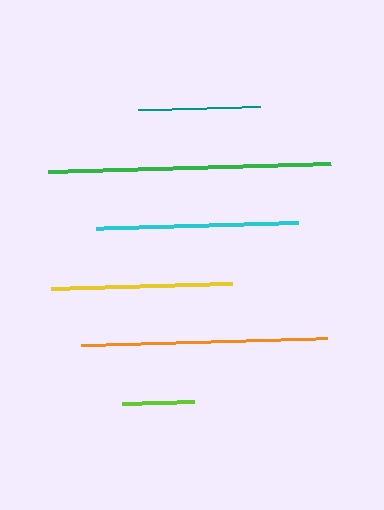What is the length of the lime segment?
The lime segment is approximately 72 pixels long.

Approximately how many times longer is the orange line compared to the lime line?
The orange line is approximately 3.4 times the length of the lime line.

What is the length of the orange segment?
The orange segment is approximately 246 pixels long.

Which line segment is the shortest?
The lime line is the shortest at approximately 72 pixels.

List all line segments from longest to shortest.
From longest to shortest: green, orange, cyan, yellow, teal, lime.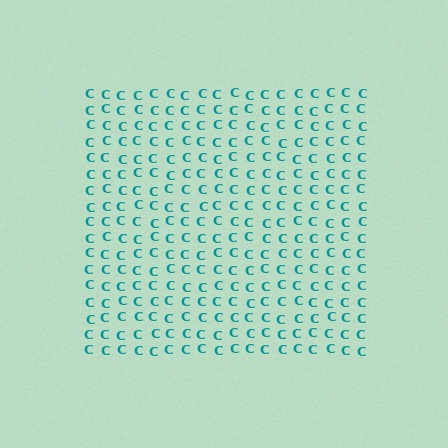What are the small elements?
The small elements are letter C's.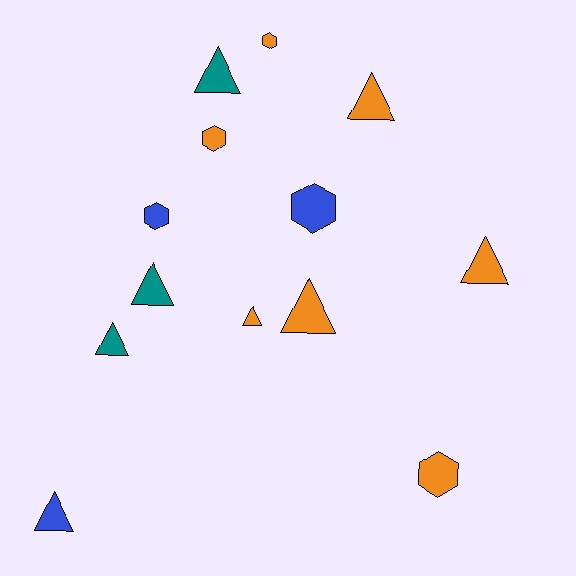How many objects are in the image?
There are 13 objects.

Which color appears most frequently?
Orange, with 7 objects.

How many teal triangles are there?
There are 3 teal triangles.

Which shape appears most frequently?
Triangle, with 8 objects.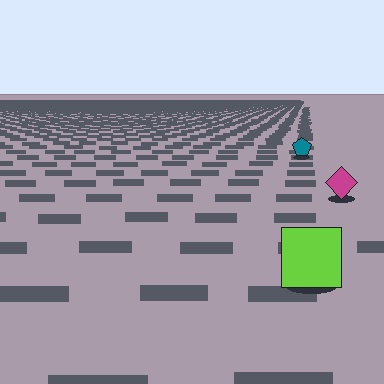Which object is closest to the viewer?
The lime square is closest. The texture marks near it are larger and more spread out.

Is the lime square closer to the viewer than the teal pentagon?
Yes. The lime square is closer — you can tell from the texture gradient: the ground texture is coarser near it.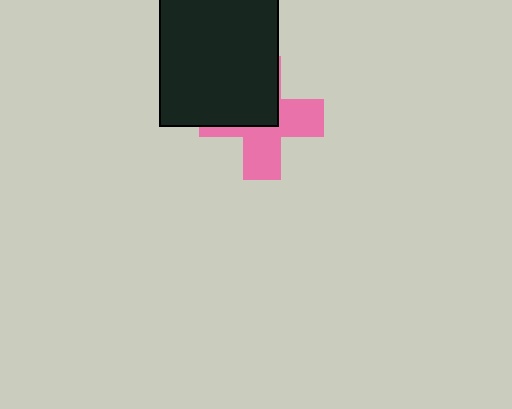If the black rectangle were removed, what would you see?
You would see the complete pink cross.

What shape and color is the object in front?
The object in front is a black rectangle.